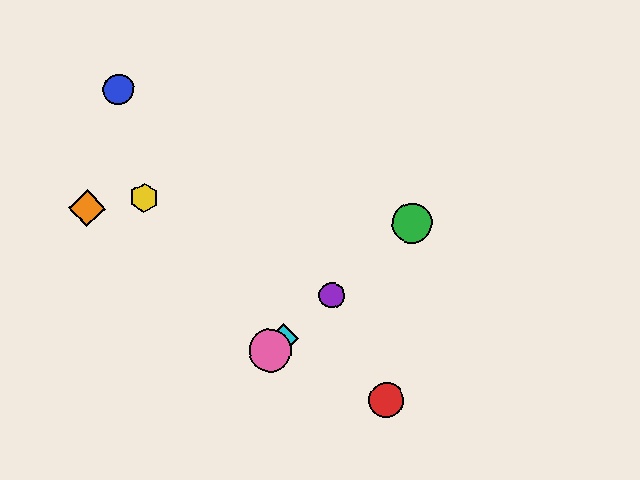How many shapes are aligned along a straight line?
4 shapes (the green circle, the purple circle, the cyan diamond, the pink circle) are aligned along a straight line.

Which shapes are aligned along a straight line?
The green circle, the purple circle, the cyan diamond, the pink circle are aligned along a straight line.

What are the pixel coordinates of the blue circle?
The blue circle is at (118, 89).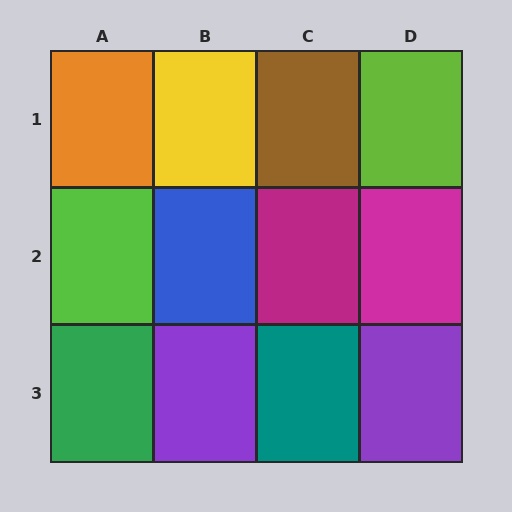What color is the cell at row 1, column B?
Yellow.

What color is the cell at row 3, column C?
Teal.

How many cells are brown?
1 cell is brown.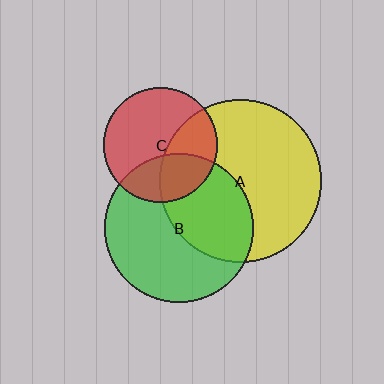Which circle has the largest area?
Circle A (yellow).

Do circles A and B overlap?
Yes.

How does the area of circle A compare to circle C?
Approximately 2.0 times.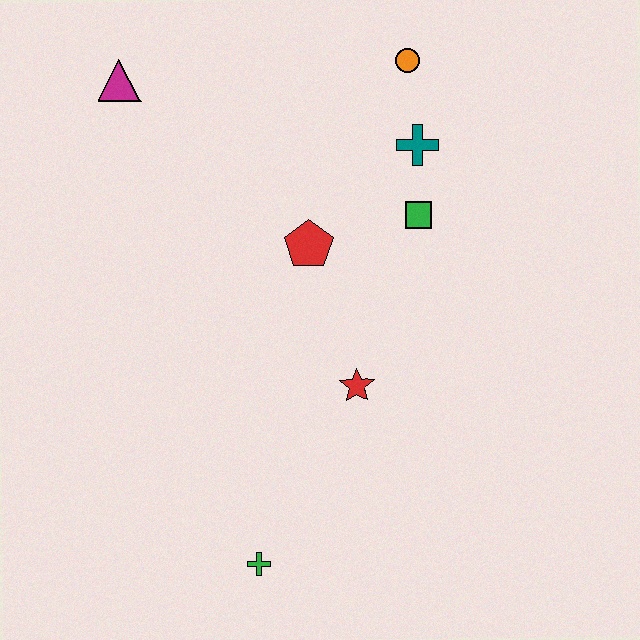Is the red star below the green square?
Yes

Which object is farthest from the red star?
The magenta triangle is farthest from the red star.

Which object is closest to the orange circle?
The teal cross is closest to the orange circle.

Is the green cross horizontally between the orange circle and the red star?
No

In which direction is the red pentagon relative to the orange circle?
The red pentagon is below the orange circle.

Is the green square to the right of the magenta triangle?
Yes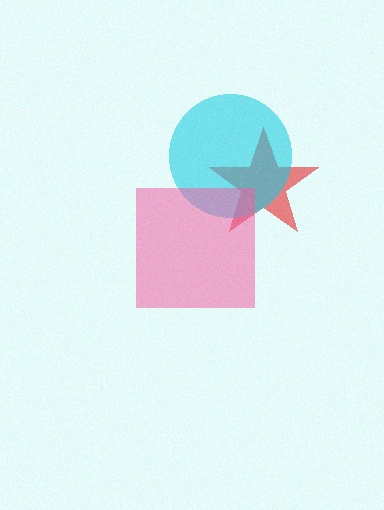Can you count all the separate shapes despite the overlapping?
Yes, there are 3 separate shapes.